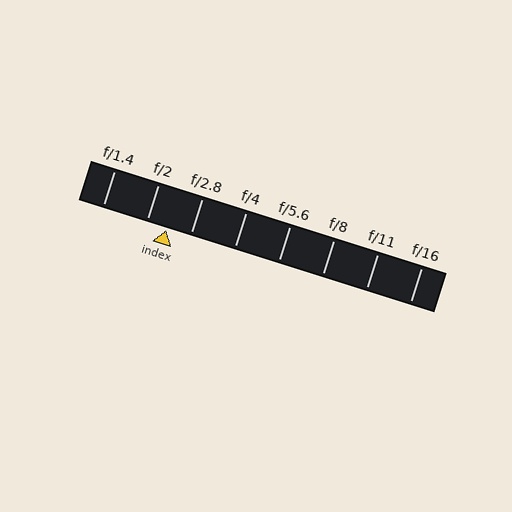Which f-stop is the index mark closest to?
The index mark is closest to f/2.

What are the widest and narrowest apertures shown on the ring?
The widest aperture shown is f/1.4 and the narrowest is f/16.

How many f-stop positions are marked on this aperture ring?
There are 8 f-stop positions marked.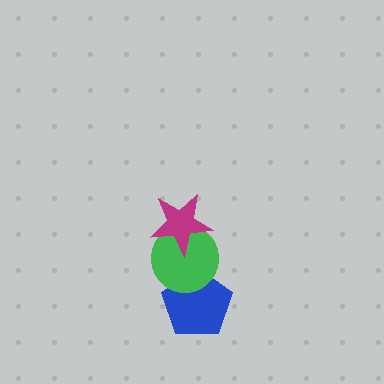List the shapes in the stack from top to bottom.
From top to bottom: the magenta star, the green circle, the blue pentagon.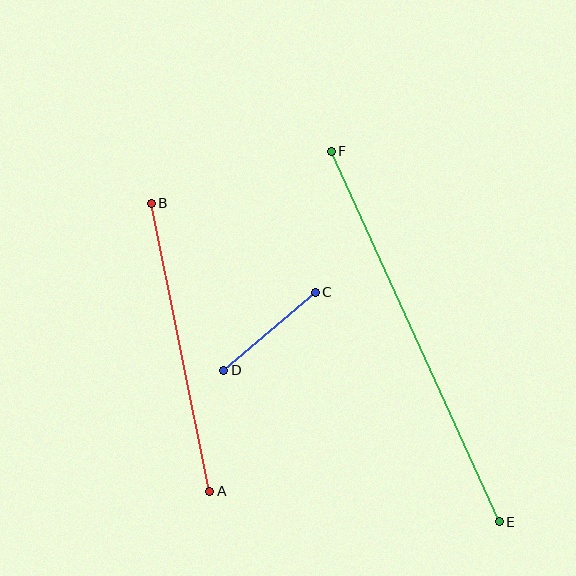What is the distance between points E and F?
The distance is approximately 407 pixels.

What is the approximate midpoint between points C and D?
The midpoint is at approximately (270, 331) pixels.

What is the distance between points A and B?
The distance is approximately 294 pixels.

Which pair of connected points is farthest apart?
Points E and F are farthest apart.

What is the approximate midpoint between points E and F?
The midpoint is at approximately (415, 337) pixels.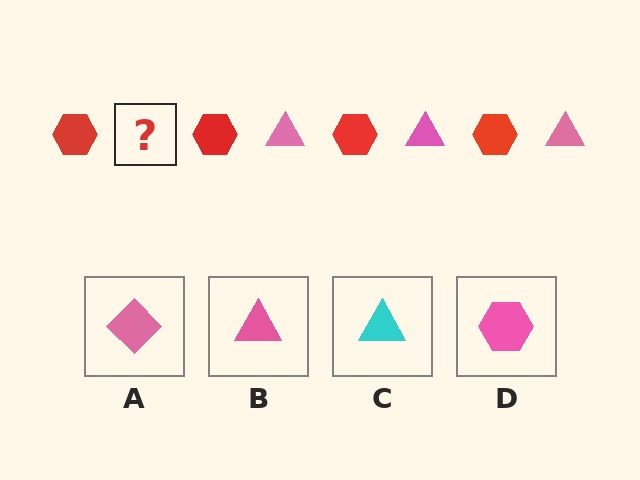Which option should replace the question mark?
Option B.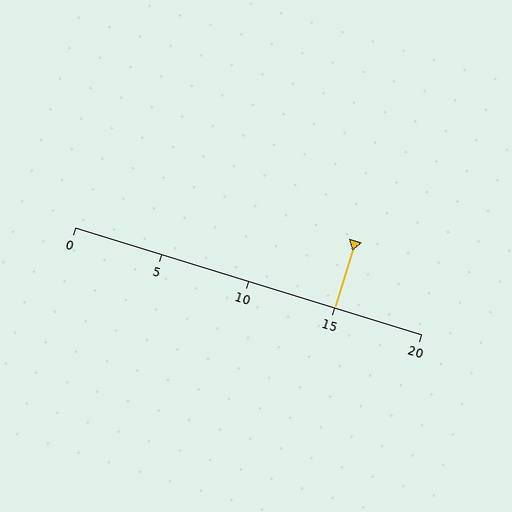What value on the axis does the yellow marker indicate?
The marker indicates approximately 15.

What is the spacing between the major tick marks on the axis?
The major ticks are spaced 5 apart.